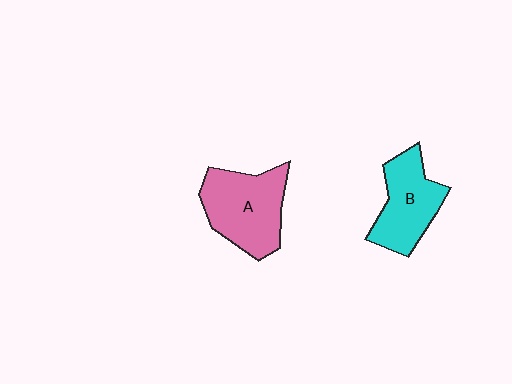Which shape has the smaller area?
Shape B (cyan).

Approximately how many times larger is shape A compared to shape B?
Approximately 1.2 times.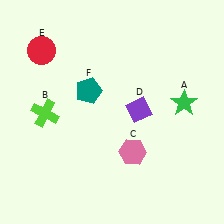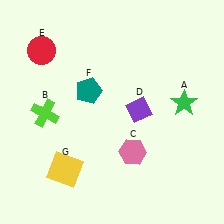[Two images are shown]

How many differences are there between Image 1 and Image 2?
There is 1 difference between the two images.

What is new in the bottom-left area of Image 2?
A yellow square (G) was added in the bottom-left area of Image 2.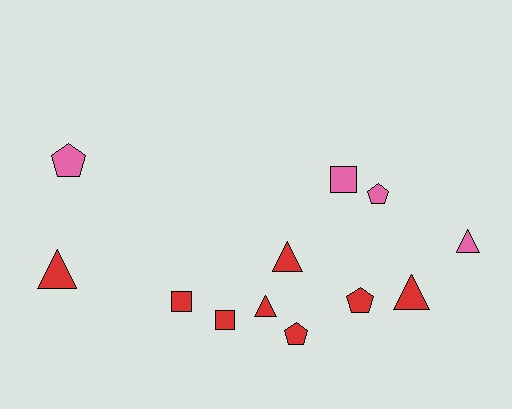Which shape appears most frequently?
Triangle, with 5 objects.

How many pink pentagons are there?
There are 2 pink pentagons.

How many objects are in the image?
There are 12 objects.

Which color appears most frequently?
Red, with 8 objects.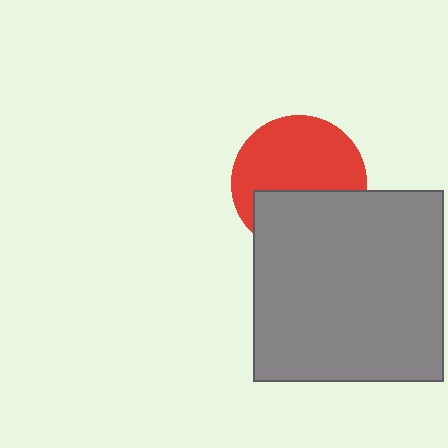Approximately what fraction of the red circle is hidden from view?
Roughly 40% of the red circle is hidden behind the gray square.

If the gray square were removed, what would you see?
You would see the complete red circle.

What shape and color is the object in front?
The object in front is a gray square.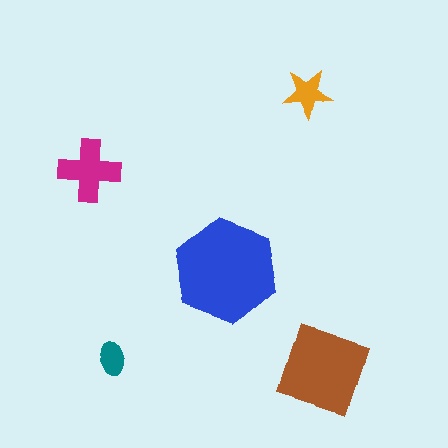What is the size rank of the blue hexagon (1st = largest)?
1st.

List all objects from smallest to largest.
The teal ellipse, the orange star, the magenta cross, the brown diamond, the blue hexagon.